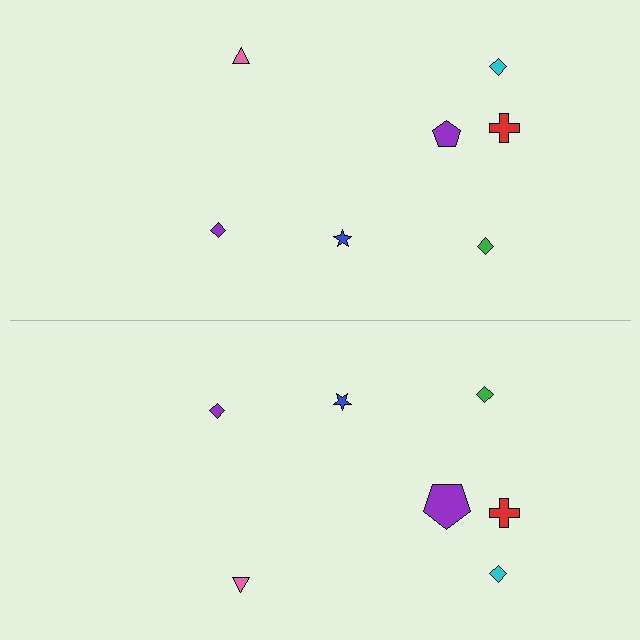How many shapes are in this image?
There are 14 shapes in this image.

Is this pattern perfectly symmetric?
No, the pattern is not perfectly symmetric. The purple pentagon on the bottom side has a different size than its mirror counterpart.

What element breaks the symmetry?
The purple pentagon on the bottom side has a different size than its mirror counterpart.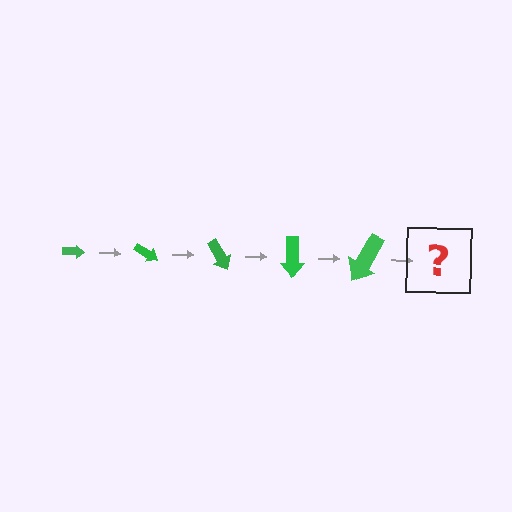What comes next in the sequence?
The next element should be an arrow, larger than the previous one and rotated 150 degrees from the start.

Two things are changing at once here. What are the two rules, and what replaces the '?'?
The two rules are that the arrow grows larger each step and it rotates 30 degrees each step. The '?' should be an arrow, larger than the previous one and rotated 150 degrees from the start.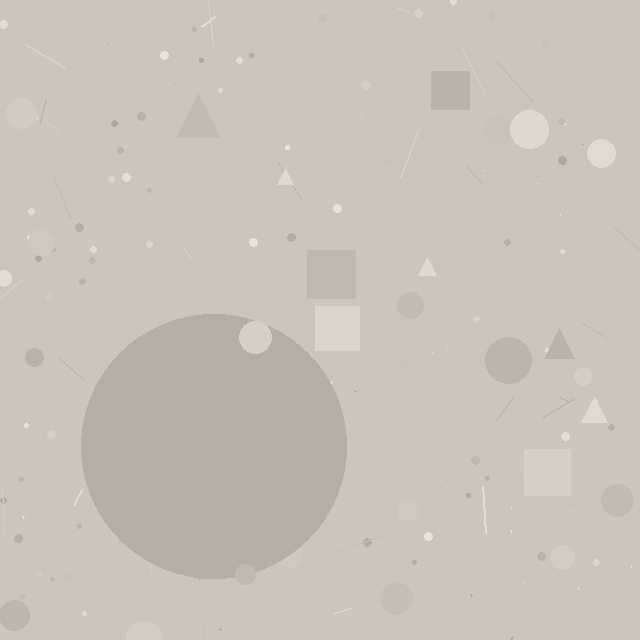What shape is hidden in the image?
A circle is hidden in the image.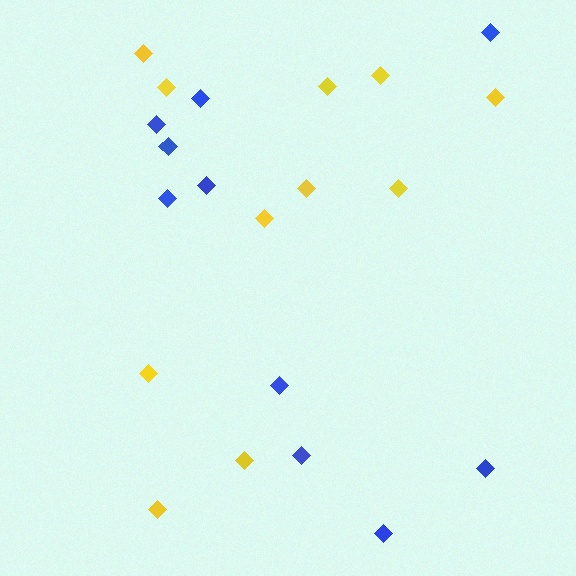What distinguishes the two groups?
There are 2 groups: one group of blue diamonds (10) and one group of yellow diamonds (11).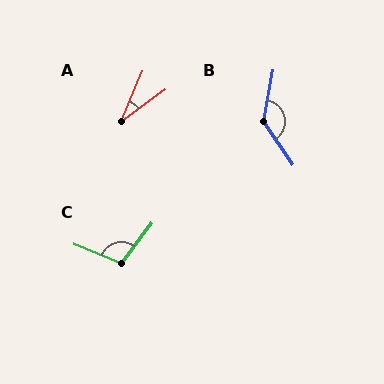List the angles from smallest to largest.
A (31°), C (105°), B (135°).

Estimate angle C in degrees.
Approximately 105 degrees.